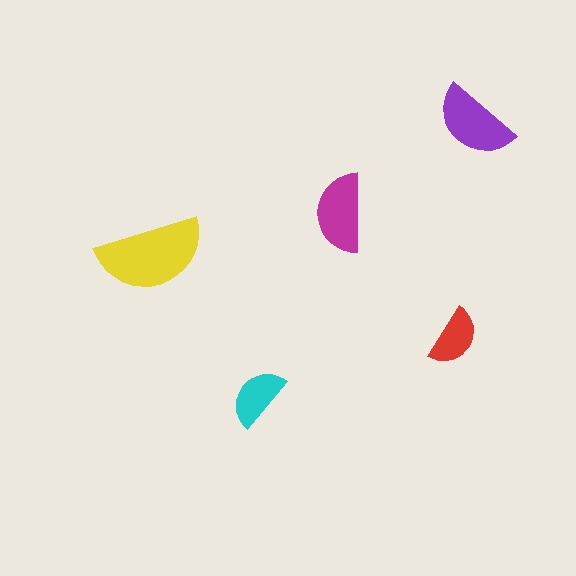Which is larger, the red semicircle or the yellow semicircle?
The yellow one.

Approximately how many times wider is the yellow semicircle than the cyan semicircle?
About 1.5 times wider.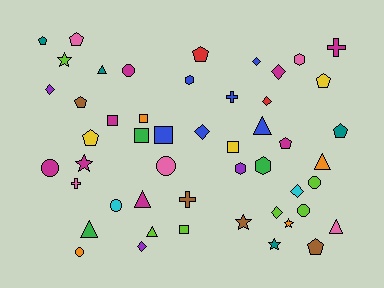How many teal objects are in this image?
There are 4 teal objects.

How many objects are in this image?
There are 50 objects.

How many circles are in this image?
There are 7 circles.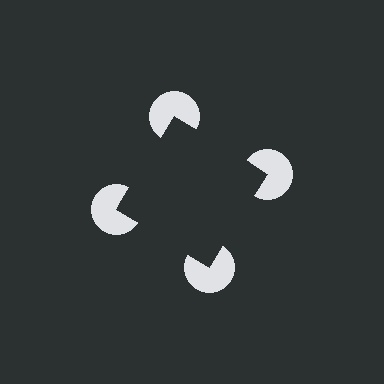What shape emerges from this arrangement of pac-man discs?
An illusory square — its edges are inferred from the aligned wedge cuts in the pac-man discs, not physically drawn.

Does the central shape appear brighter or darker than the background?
It typically appears slightly darker than the background, even though no actual brightness change is drawn.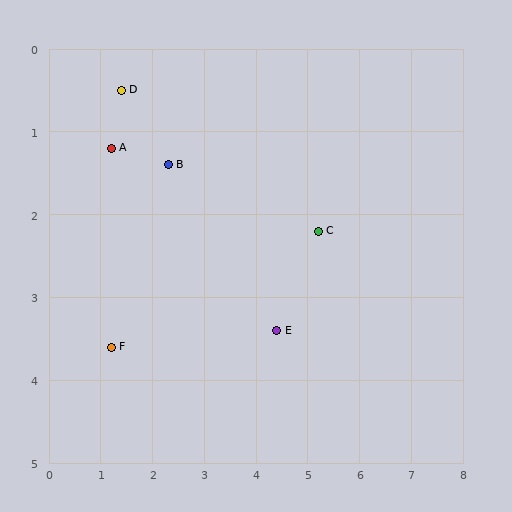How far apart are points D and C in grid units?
Points D and C are about 4.2 grid units apart.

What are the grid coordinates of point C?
Point C is at approximately (5.2, 2.2).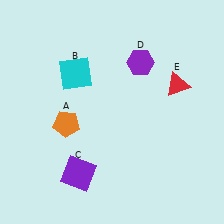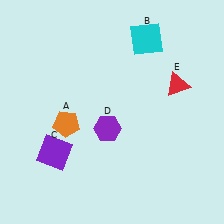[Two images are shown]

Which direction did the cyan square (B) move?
The cyan square (B) moved right.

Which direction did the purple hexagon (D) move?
The purple hexagon (D) moved down.